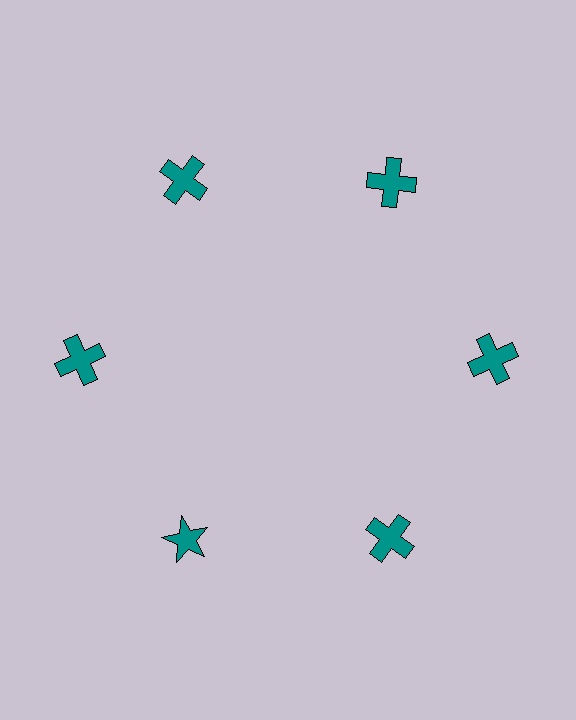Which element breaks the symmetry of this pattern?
The teal star at roughly the 7 o'clock position breaks the symmetry. All other shapes are teal crosses.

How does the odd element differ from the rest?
It has a different shape: star instead of cross.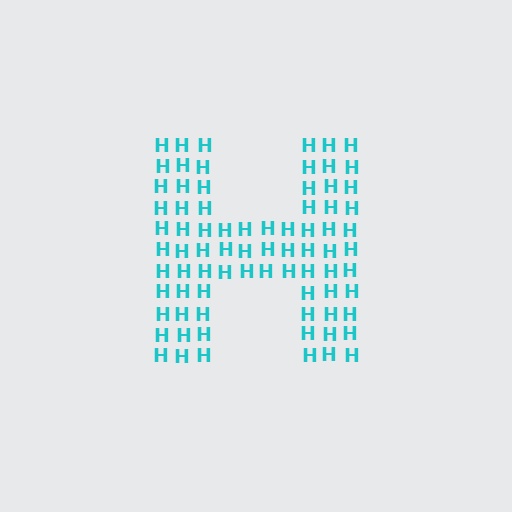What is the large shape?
The large shape is the letter H.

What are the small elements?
The small elements are letter H's.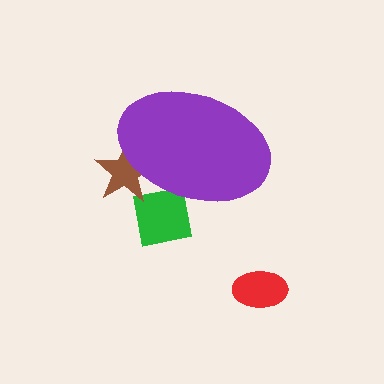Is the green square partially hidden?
Yes, the green square is partially hidden behind the purple ellipse.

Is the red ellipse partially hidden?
No, the red ellipse is fully visible.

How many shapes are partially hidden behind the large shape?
2 shapes are partially hidden.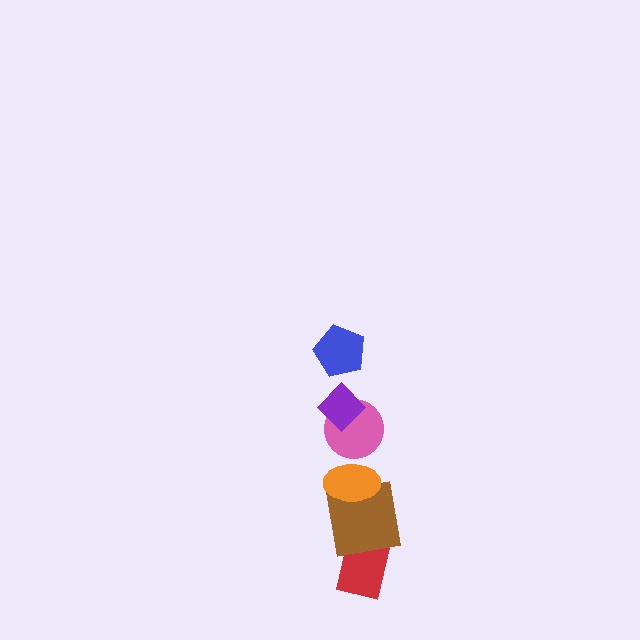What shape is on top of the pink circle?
The purple diamond is on top of the pink circle.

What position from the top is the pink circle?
The pink circle is 3rd from the top.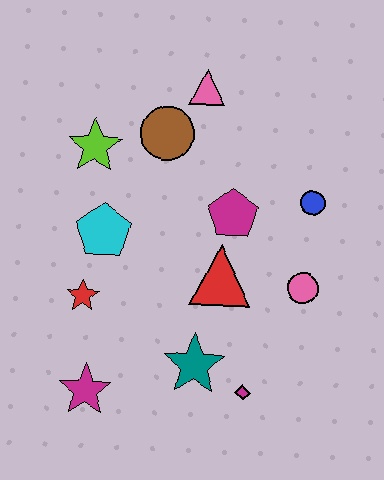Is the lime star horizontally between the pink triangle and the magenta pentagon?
No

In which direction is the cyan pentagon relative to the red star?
The cyan pentagon is above the red star.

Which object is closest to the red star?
The cyan pentagon is closest to the red star.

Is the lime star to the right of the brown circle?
No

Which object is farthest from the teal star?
The pink triangle is farthest from the teal star.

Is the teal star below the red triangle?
Yes